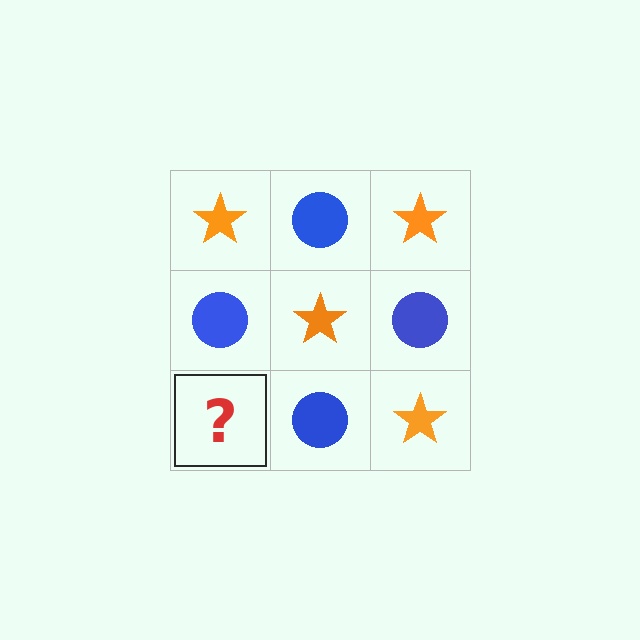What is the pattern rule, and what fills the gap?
The rule is that it alternates orange star and blue circle in a checkerboard pattern. The gap should be filled with an orange star.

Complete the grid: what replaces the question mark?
The question mark should be replaced with an orange star.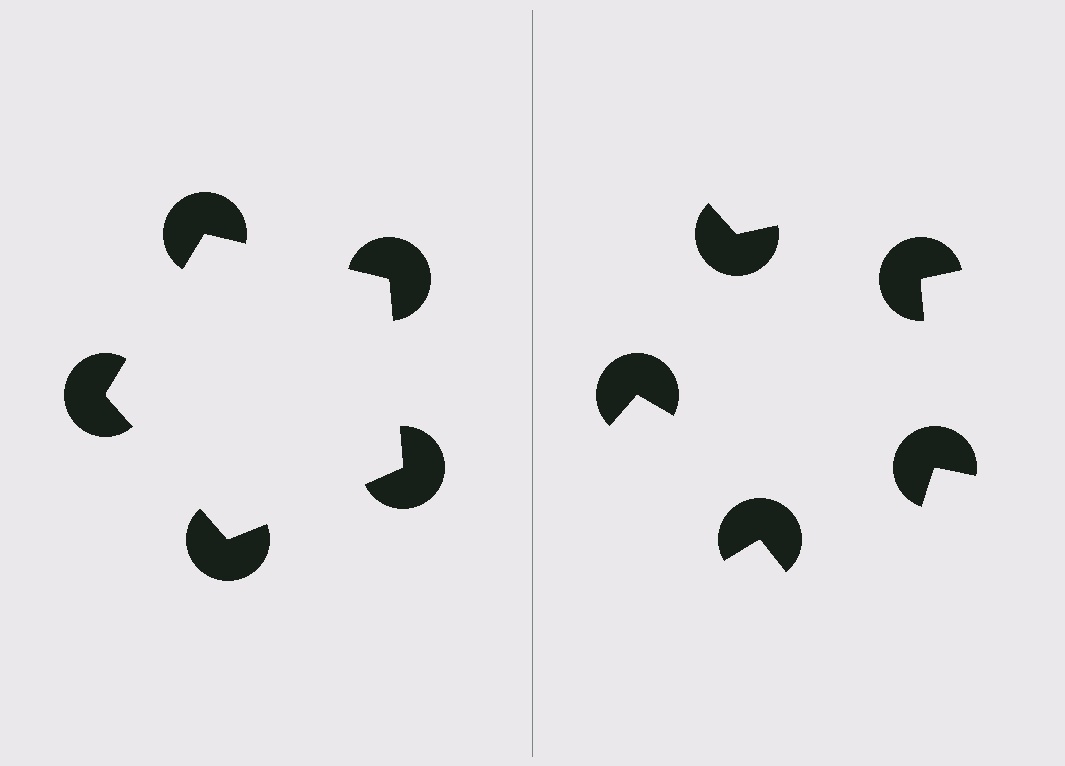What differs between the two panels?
The pac-man discs are positioned identically on both sides; only the wedge orientations differ. On the left they align to a pentagon; on the right they are misaligned.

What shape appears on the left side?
An illusory pentagon.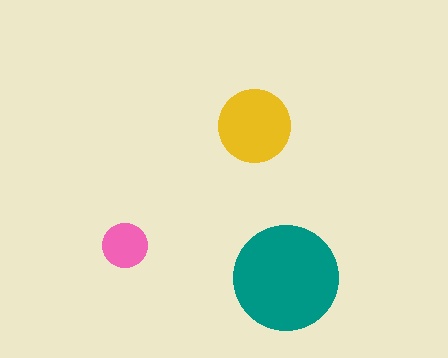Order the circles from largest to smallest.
the teal one, the yellow one, the pink one.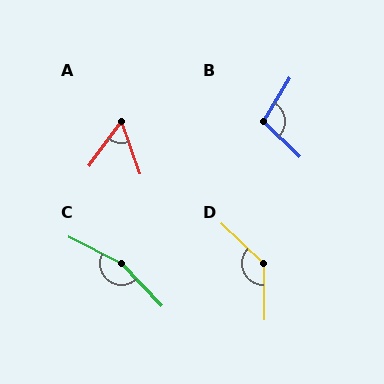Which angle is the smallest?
A, at approximately 55 degrees.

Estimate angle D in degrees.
Approximately 134 degrees.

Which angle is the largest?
C, at approximately 160 degrees.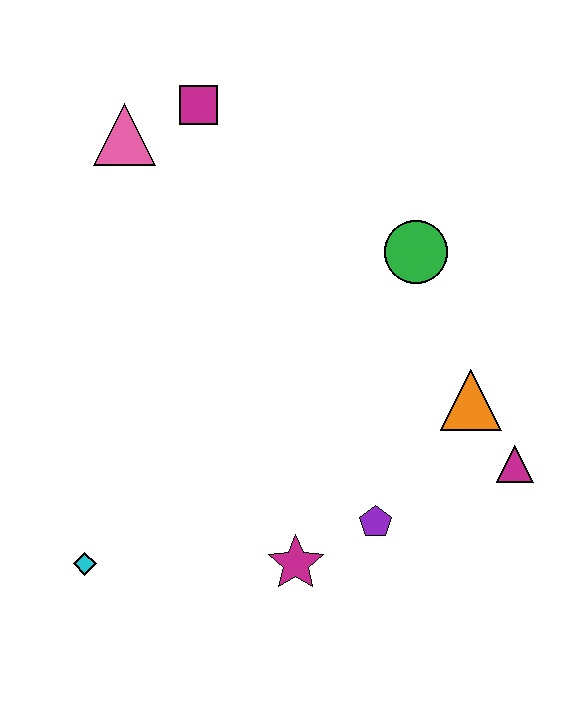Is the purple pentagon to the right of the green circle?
No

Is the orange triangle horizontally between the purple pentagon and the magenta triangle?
Yes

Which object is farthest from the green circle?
The cyan diamond is farthest from the green circle.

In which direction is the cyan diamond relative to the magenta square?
The cyan diamond is below the magenta square.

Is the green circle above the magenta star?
Yes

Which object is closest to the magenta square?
The pink triangle is closest to the magenta square.